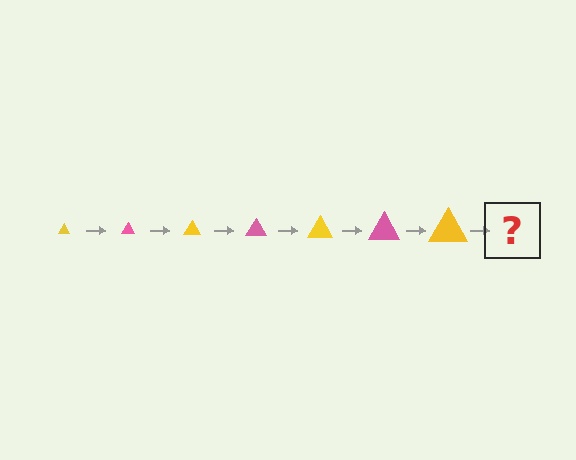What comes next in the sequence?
The next element should be a pink triangle, larger than the previous one.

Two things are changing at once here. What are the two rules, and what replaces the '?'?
The two rules are that the triangle grows larger each step and the color cycles through yellow and pink. The '?' should be a pink triangle, larger than the previous one.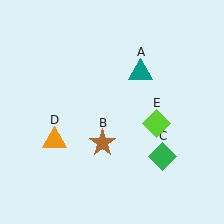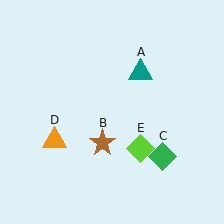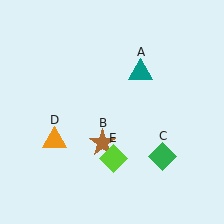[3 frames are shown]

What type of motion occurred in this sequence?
The lime diamond (object E) rotated clockwise around the center of the scene.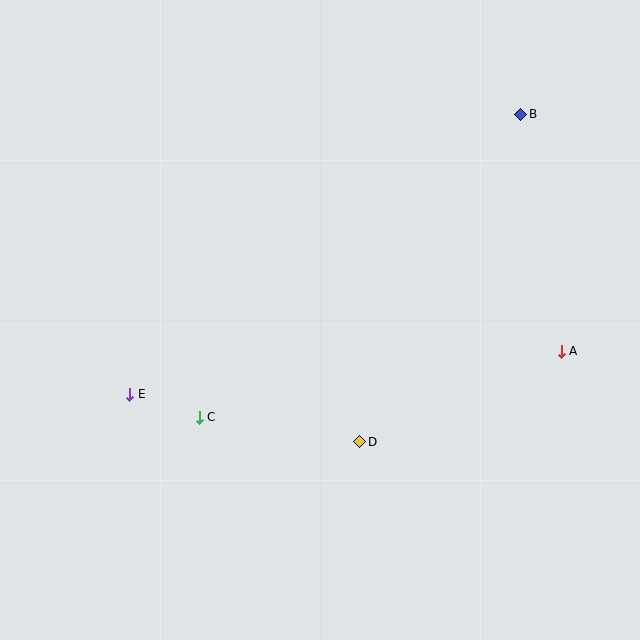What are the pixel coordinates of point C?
Point C is at (199, 417).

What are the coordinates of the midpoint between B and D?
The midpoint between B and D is at (440, 278).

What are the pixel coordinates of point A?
Point A is at (561, 351).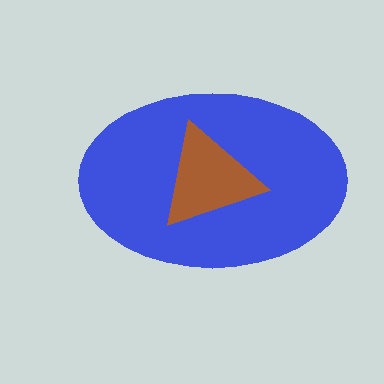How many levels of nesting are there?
2.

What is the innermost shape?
The brown triangle.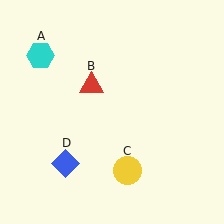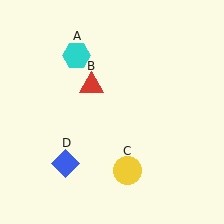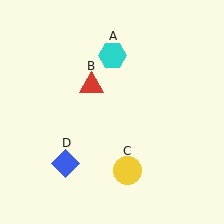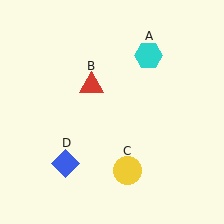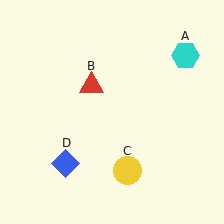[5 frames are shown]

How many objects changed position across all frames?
1 object changed position: cyan hexagon (object A).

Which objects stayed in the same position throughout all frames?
Red triangle (object B) and yellow circle (object C) and blue diamond (object D) remained stationary.